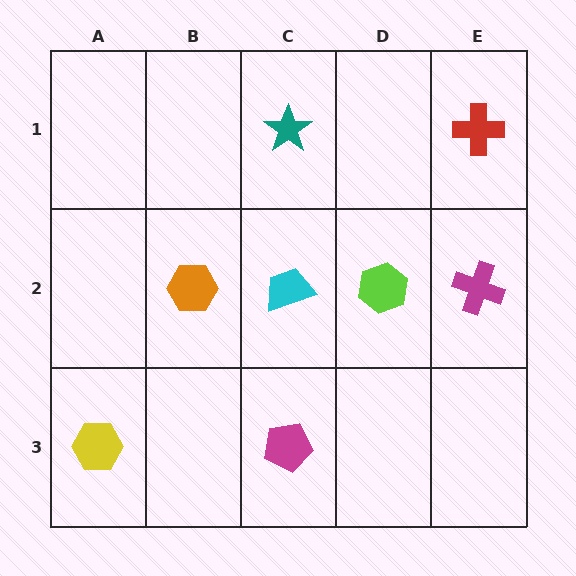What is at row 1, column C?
A teal star.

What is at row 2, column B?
An orange hexagon.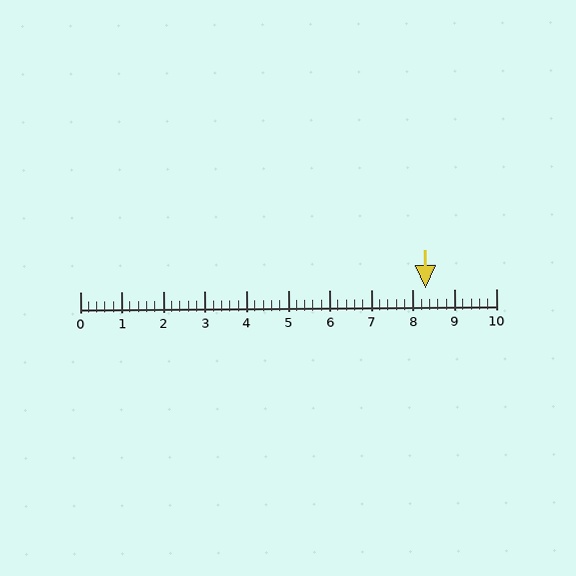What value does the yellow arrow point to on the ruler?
The yellow arrow points to approximately 8.3.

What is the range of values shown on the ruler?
The ruler shows values from 0 to 10.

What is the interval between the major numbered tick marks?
The major tick marks are spaced 1 units apart.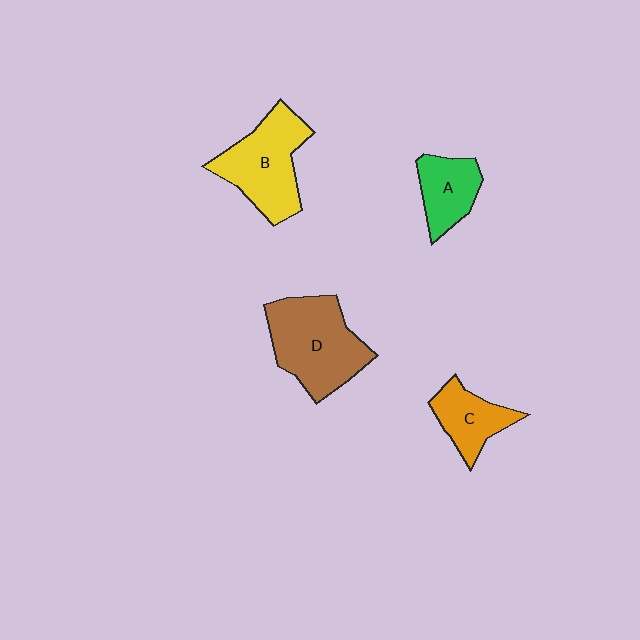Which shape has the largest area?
Shape D (brown).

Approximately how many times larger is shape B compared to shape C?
Approximately 1.7 times.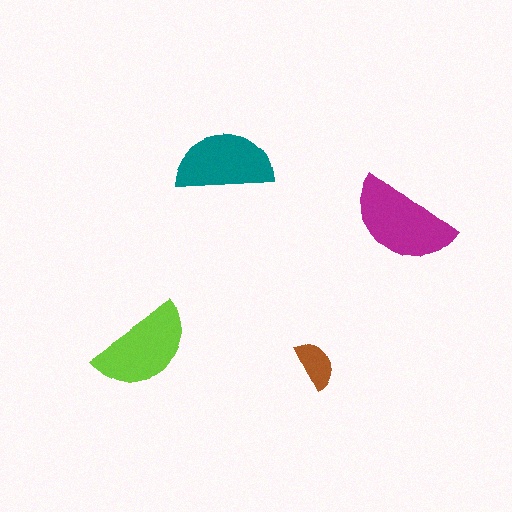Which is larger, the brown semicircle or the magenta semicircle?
The magenta one.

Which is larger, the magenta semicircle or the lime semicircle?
The magenta one.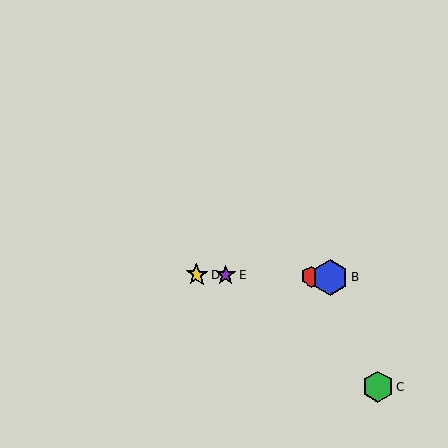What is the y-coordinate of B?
Object B is at y≈277.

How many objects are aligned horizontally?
4 objects (A, B, D, E) are aligned horizontally.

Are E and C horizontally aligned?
No, E is at y≈275 and C is at y≈386.